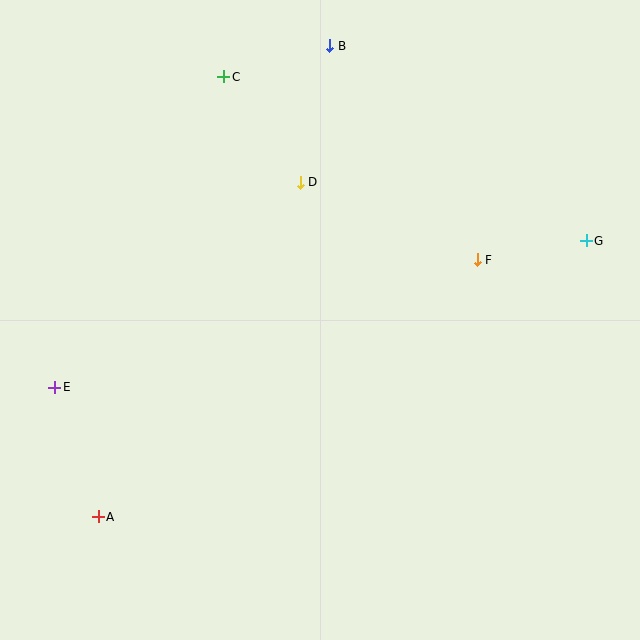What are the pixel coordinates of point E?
Point E is at (55, 387).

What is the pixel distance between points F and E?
The distance between F and E is 441 pixels.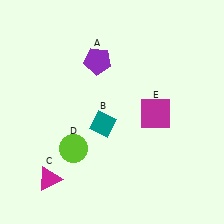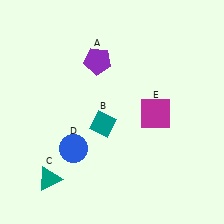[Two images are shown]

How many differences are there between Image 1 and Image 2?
There are 2 differences between the two images.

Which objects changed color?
C changed from magenta to teal. D changed from lime to blue.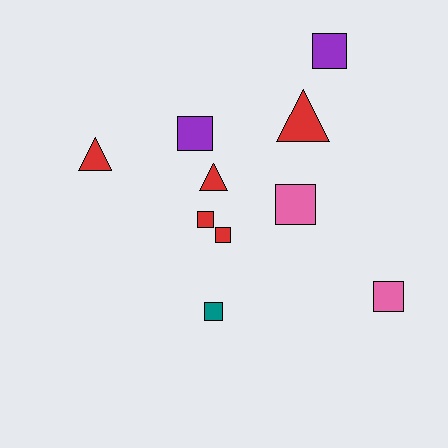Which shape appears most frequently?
Square, with 7 objects.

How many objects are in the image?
There are 10 objects.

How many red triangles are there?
There are 3 red triangles.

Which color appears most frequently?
Red, with 5 objects.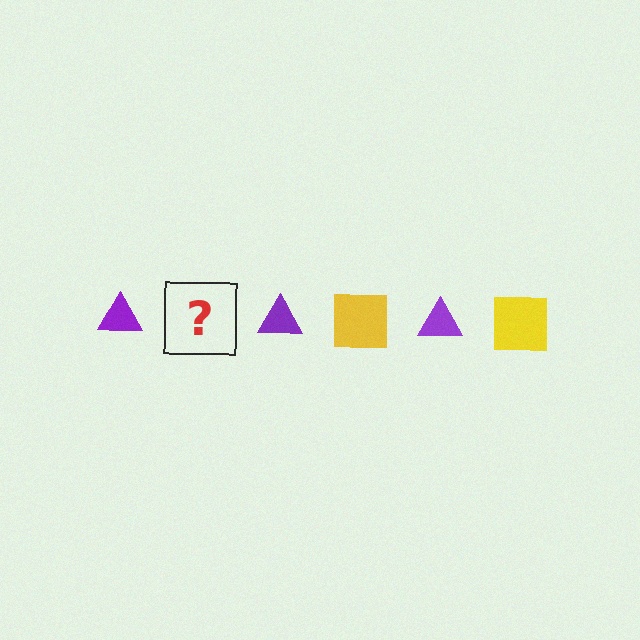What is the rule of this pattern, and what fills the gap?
The rule is that the pattern alternates between purple triangle and yellow square. The gap should be filled with a yellow square.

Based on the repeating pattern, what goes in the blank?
The blank should be a yellow square.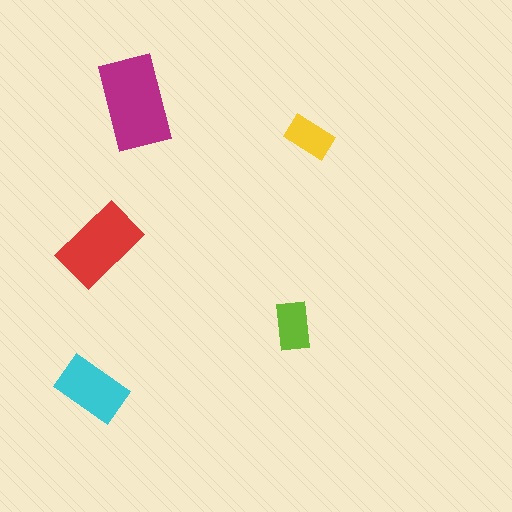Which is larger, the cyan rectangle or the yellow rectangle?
The cyan one.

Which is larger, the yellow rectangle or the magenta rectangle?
The magenta one.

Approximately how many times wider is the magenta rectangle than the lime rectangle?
About 2 times wider.